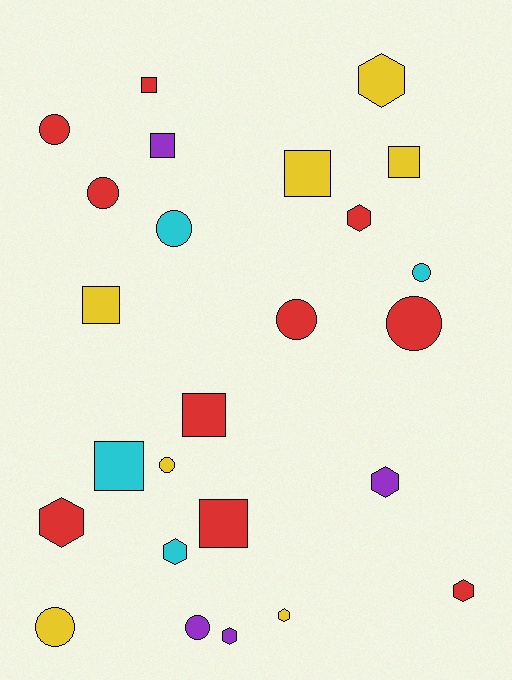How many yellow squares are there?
There are 3 yellow squares.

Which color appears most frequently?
Red, with 10 objects.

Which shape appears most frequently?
Circle, with 9 objects.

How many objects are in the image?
There are 25 objects.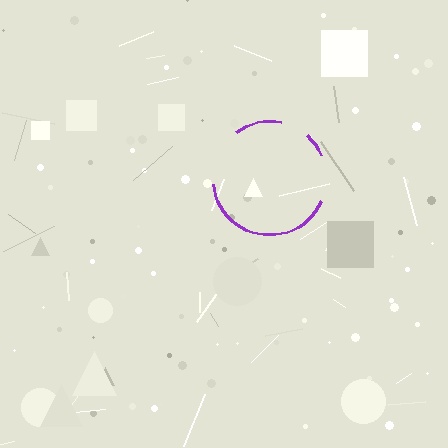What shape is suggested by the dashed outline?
The dashed outline suggests a circle.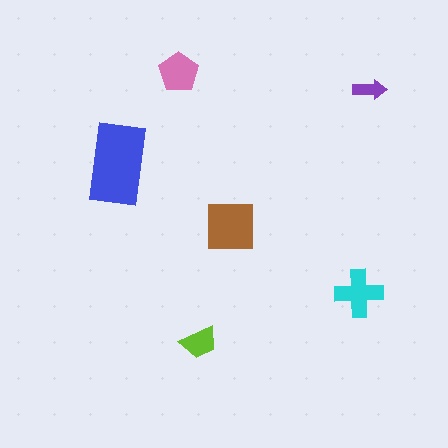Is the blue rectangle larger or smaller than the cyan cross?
Larger.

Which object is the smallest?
The purple arrow.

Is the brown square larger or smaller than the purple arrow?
Larger.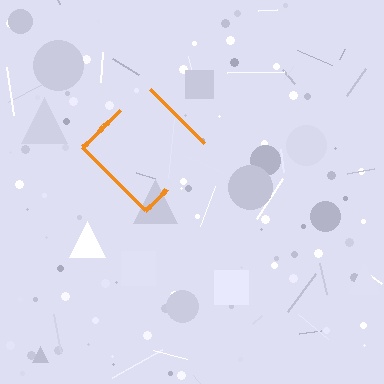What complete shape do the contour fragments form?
The contour fragments form a diamond.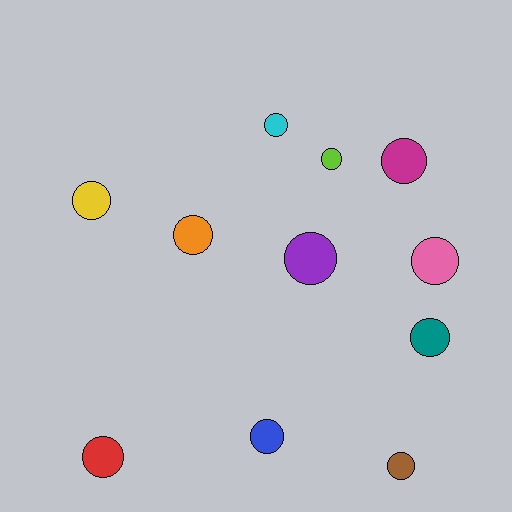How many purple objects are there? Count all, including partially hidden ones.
There is 1 purple object.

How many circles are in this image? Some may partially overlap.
There are 11 circles.